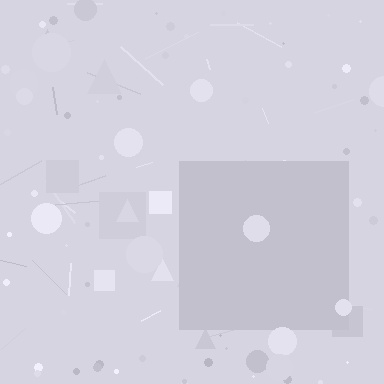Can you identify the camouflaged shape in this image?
The camouflaged shape is a square.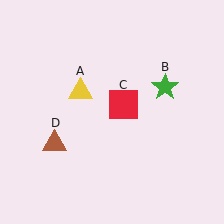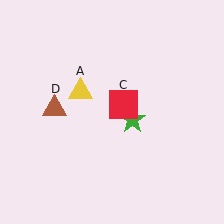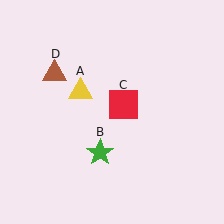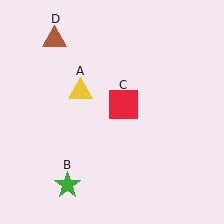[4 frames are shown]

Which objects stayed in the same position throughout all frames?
Yellow triangle (object A) and red square (object C) remained stationary.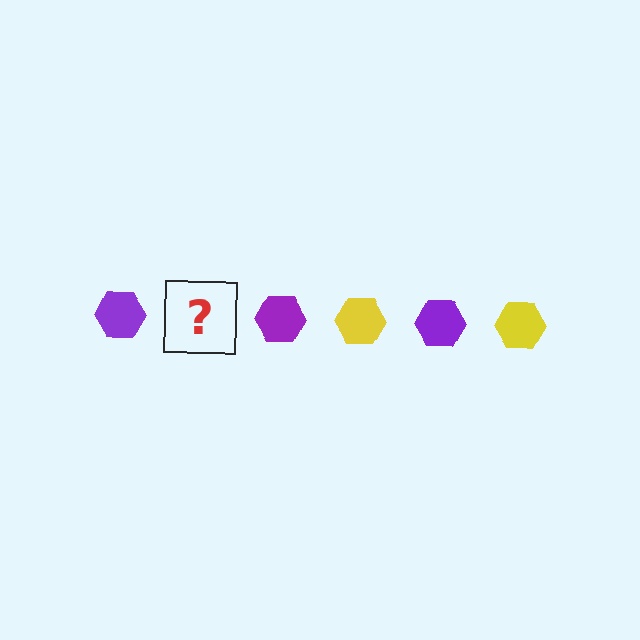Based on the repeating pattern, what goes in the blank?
The blank should be a yellow hexagon.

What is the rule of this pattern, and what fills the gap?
The rule is that the pattern cycles through purple, yellow hexagons. The gap should be filled with a yellow hexagon.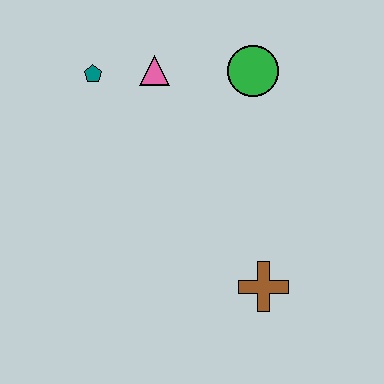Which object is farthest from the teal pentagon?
The brown cross is farthest from the teal pentagon.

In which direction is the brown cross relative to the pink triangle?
The brown cross is below the pink triangle.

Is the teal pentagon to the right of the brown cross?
No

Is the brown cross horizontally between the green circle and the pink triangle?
No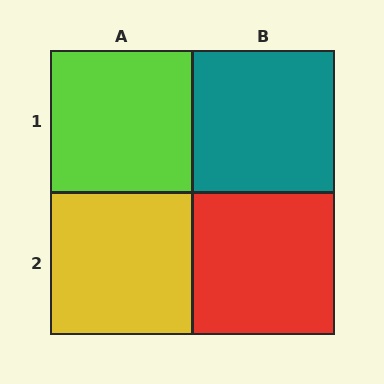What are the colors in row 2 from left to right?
Yellow, red.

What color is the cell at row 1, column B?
Teal.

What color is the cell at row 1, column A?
Lime.